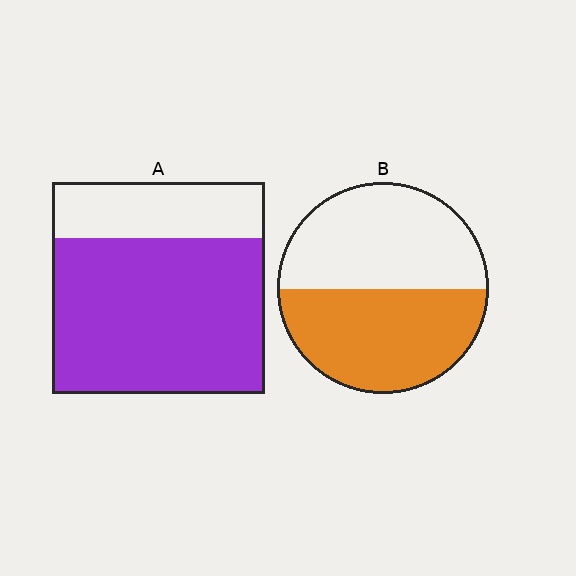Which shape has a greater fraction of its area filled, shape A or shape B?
Shape A.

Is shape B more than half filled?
Roughly half.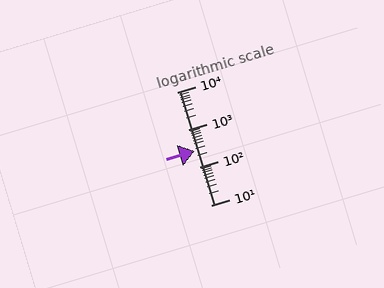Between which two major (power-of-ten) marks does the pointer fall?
The pointer is between 100 and 1000.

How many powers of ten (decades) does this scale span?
The scale spans 3 decades, from 10 to 10000.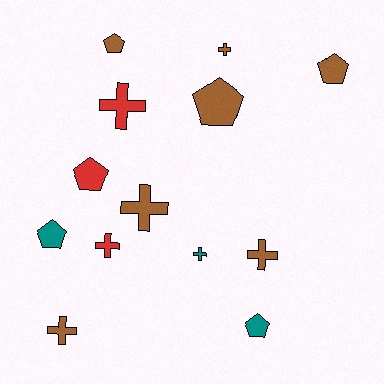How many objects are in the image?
There are 13 objects.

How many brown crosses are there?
There are 4 brown crosses.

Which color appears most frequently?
Brown, with 7 objects.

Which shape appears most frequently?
Cross, with 7 objects.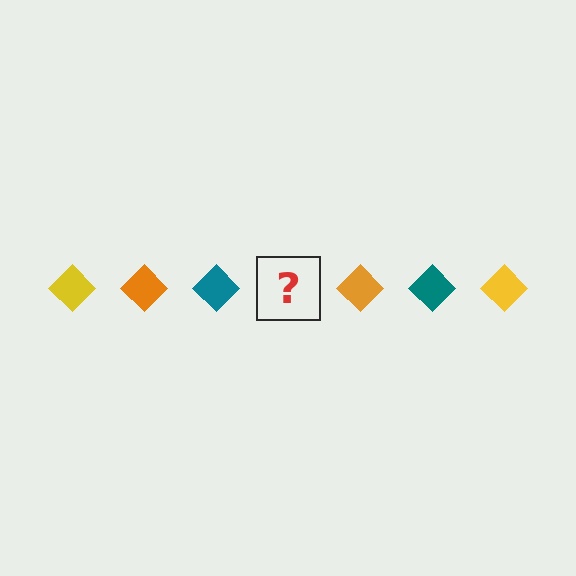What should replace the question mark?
The question mark should be replaced with a yellow diamond.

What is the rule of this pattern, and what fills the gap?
The rule is that the pattern cycles through yellow, orange, teal diamonds. The gap should be filled with a yellow diamond.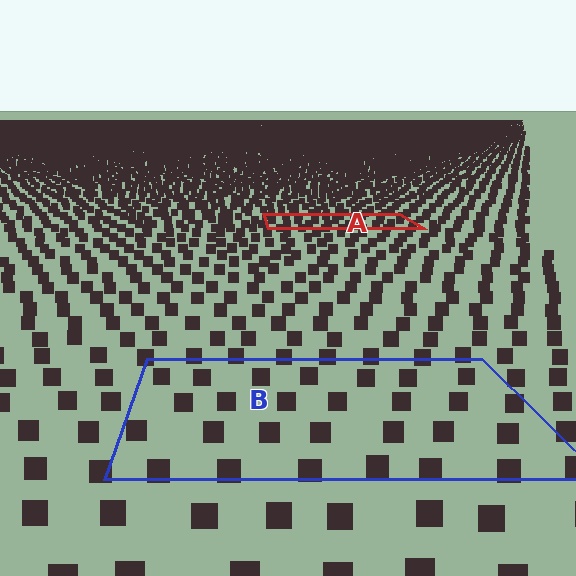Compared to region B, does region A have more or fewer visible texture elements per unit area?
Region A has more texture elements per unit area — they are packed more densely because it is farther away.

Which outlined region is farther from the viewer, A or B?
Region A is farther from the viewer — the texture elements inside it appear smaller and more densely packed.